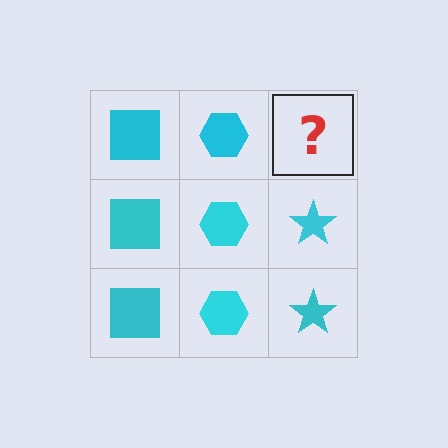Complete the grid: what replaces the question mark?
The question mark should be replaced with a cyan star.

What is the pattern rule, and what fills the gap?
The rule is that each column has a consistent shape. The gap should be filled with a cyan star.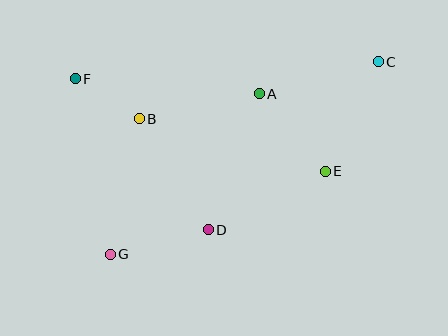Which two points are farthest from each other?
Points C and G are farthest from each other.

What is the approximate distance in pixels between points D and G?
The distance between D and G is approximately 101 pixels.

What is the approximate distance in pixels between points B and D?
The distance between B and D is approximately 131 pixels.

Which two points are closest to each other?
Points B and F are closest to each other.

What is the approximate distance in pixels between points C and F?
The distance between C and F is approximately 304 pixels.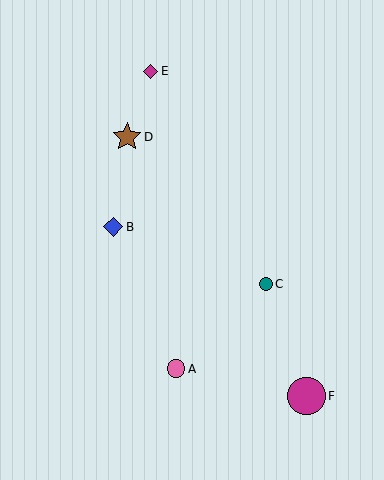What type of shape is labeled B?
Shape B is a blue diamond.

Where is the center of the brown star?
The center of the brown star is at (127, 137).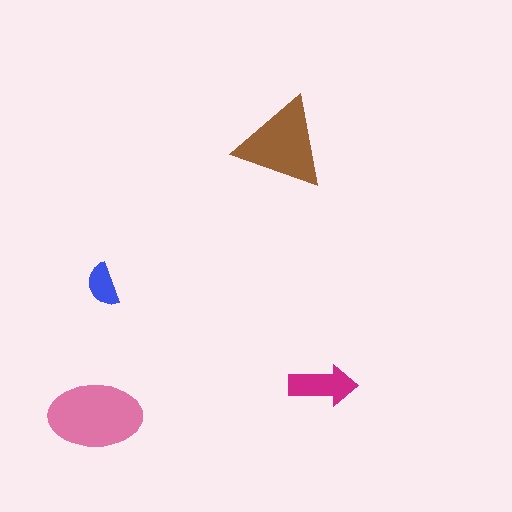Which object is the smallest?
The blue semicircle.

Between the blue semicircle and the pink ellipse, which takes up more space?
The pink ellipse.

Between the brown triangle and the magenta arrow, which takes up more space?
The brown triangle.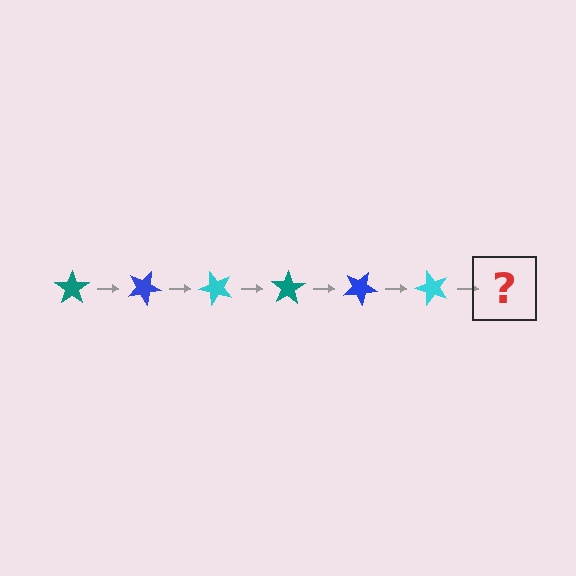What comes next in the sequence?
The next element should be a teal star, rotated 150 degrees from the start.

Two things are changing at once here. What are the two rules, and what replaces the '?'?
The two rules are that it rotates 25 degrees each step and the color cycles through teal, blue, and cyan. The '?' should be a teal star, rotated 150 degrees from the start.